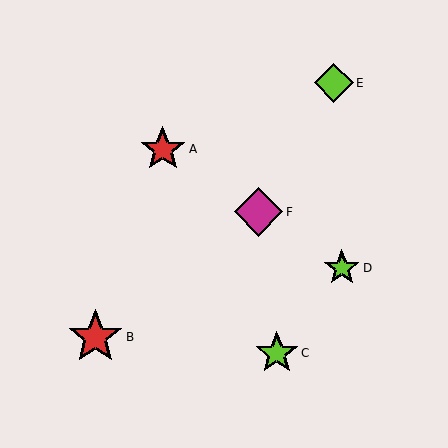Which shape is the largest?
The red star (labeled B) is the largest.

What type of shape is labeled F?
Shape F is a magenta diamond.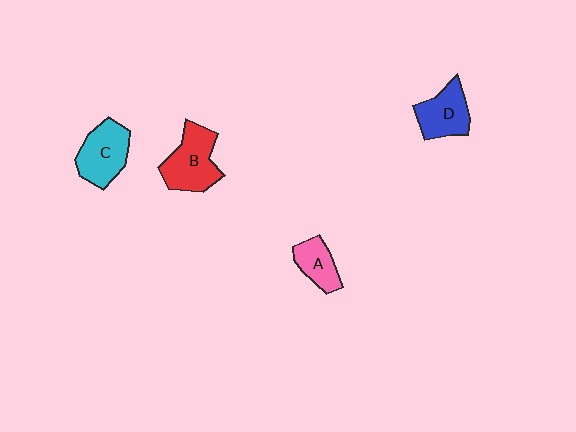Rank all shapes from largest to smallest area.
From largest to smallest: B (red), C (cyan), D (blue), A (pink).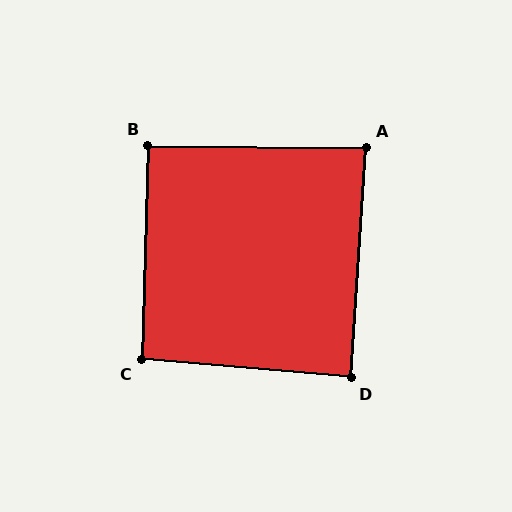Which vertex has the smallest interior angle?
A, at approximately 87 degrees.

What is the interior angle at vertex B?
Approximately 91 degrees (approximately right).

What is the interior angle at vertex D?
Approximately 89 degrees (approximately right).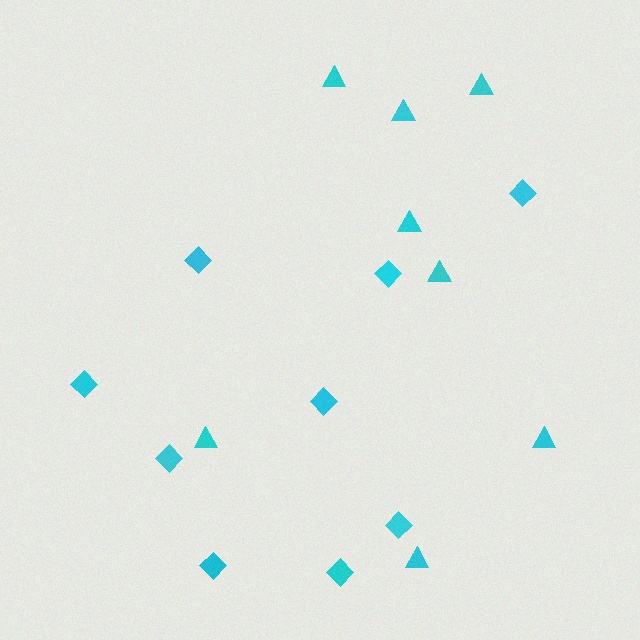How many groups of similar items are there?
There are 2 groups: one group of triangles (8) and one group of diamonds (9).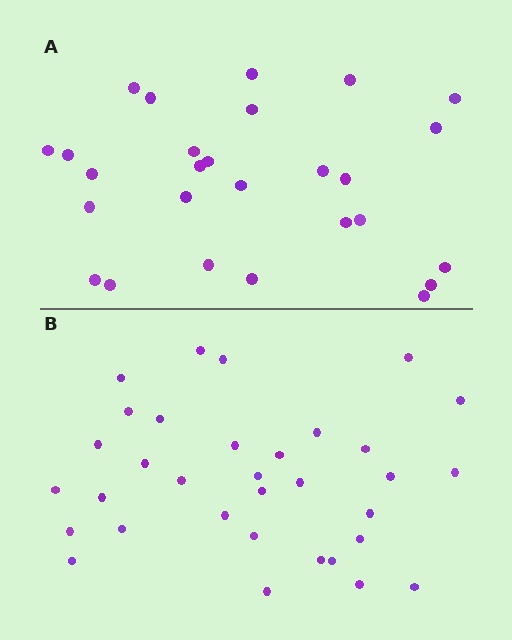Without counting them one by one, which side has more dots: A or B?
Region B (the bottom region) has more dots.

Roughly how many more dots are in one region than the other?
Region B has about 6 more dots than region A.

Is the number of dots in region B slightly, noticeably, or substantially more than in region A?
Region B has only slightly more — the two regions are fairly close. The ratio is roughly 1.2 to 1.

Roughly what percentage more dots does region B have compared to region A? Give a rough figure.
About 20% more.